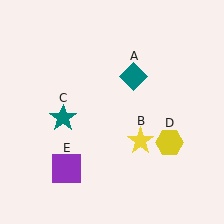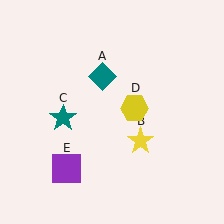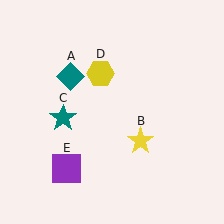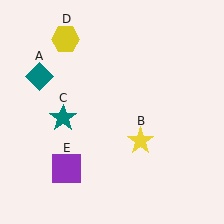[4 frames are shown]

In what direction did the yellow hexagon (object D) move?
The yellow hexagon (object D) moved up and to the left.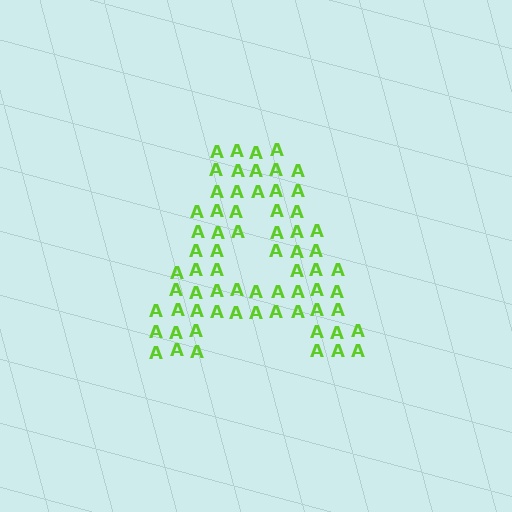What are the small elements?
The small elements are letter A's.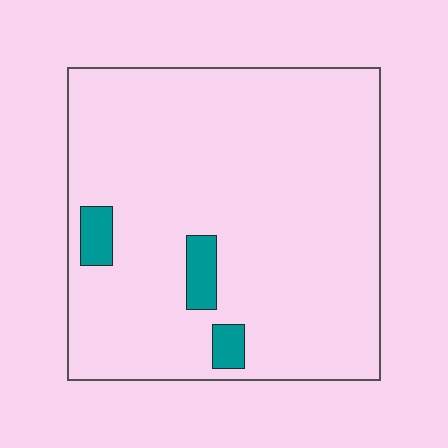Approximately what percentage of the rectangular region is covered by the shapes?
Approximately 5%.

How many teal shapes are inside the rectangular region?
3.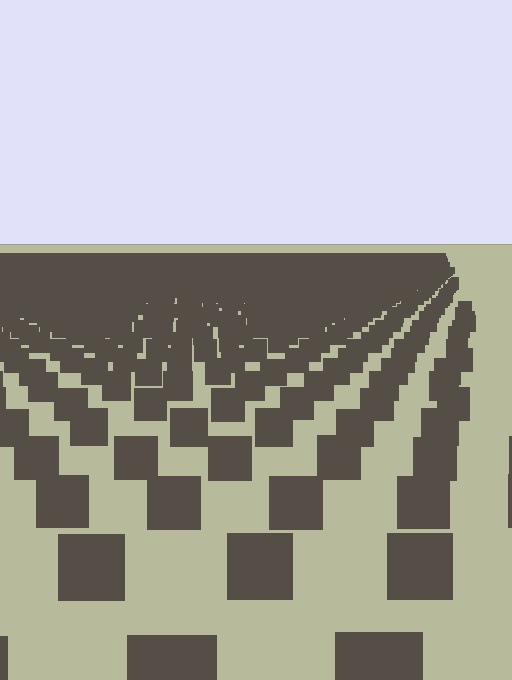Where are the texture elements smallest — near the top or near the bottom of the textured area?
Near the top.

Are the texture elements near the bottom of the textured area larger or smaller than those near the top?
Larger. Near the bottom, elements are closer to the viewer and appear at a bigger on-screen size.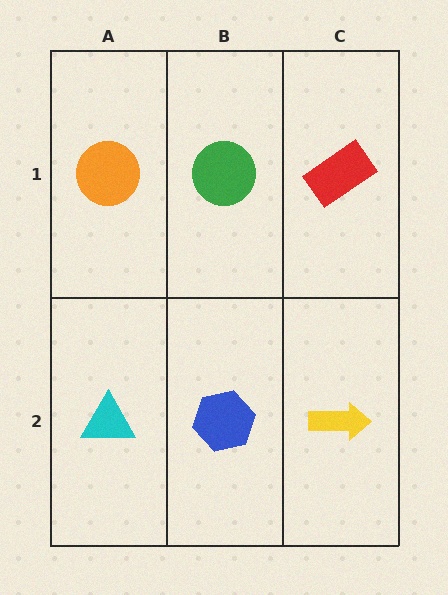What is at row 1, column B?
A green circle.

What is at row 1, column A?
An orange circle.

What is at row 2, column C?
A yellow arrow.